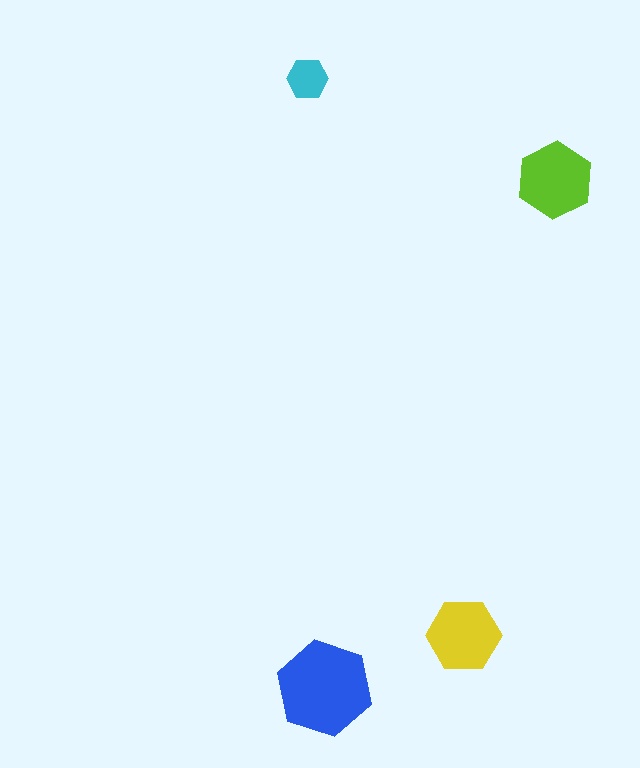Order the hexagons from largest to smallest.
the blue one, the lime one, the yellow one, the cyan one.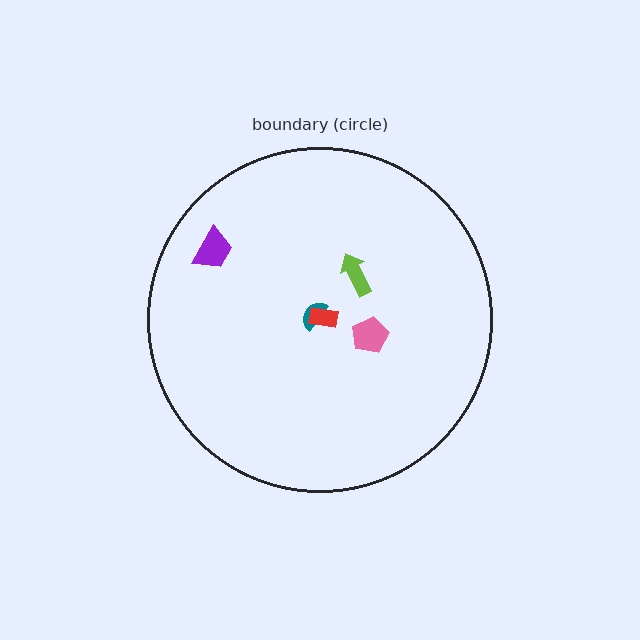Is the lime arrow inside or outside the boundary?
Inside.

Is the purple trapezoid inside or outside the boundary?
Inside.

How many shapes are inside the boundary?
5 inside, 0 outside.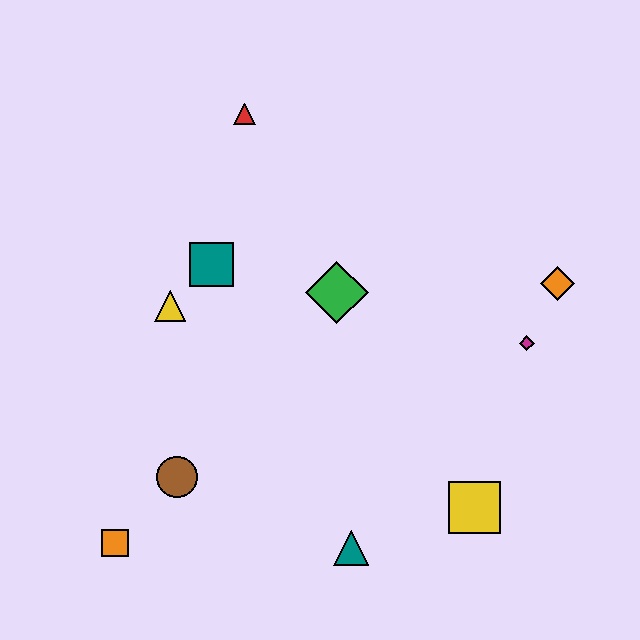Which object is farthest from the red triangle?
The yellow square is farthest from the red triangle.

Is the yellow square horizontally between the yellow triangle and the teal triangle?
No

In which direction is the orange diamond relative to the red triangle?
The orange diamond is to the right of the red triangle.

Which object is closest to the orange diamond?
The magenta diamond is closest to the orange diamond.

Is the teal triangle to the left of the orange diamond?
Yes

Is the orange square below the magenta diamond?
Yes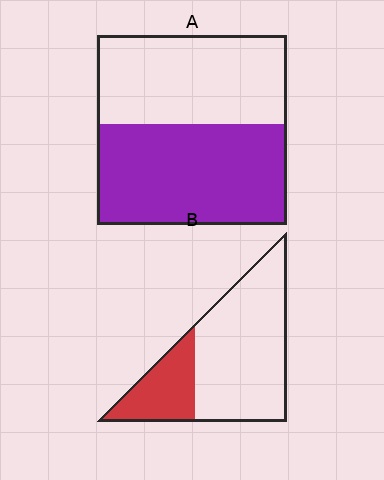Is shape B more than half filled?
No.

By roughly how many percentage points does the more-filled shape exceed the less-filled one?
By roughly 25 percentage points (A over B).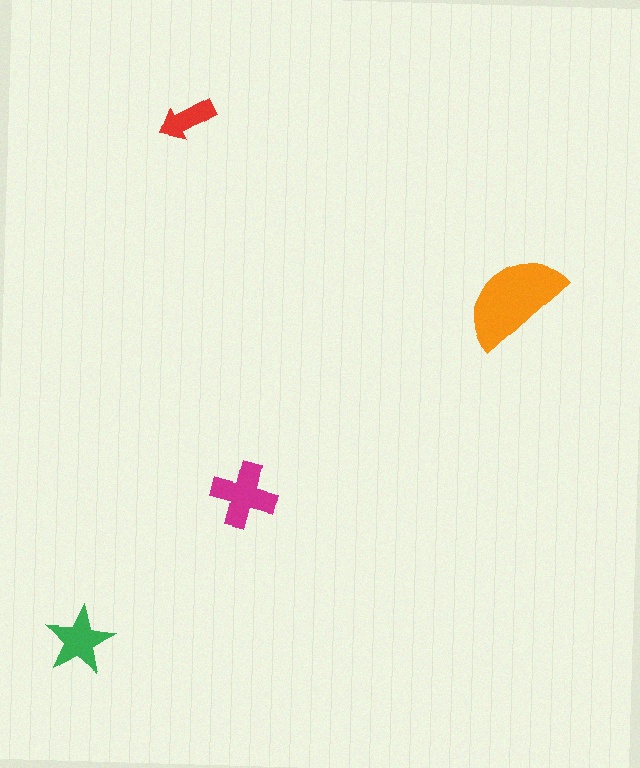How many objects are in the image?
There are 4 objects in the image.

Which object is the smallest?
The red arrow.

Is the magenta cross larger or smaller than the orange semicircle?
Smaller.